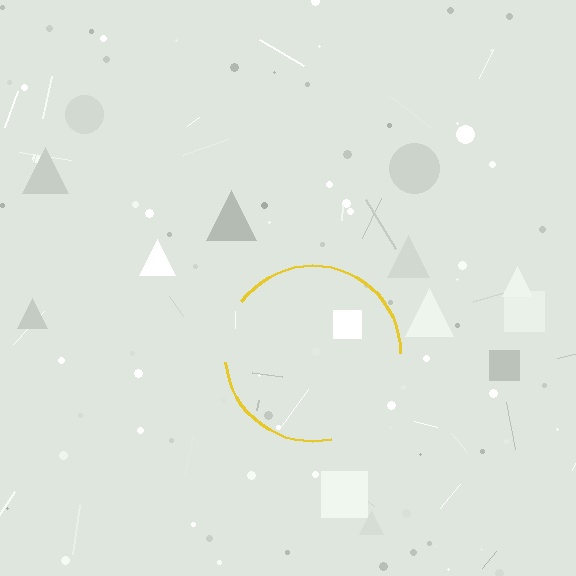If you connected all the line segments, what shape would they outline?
They would outline a circle.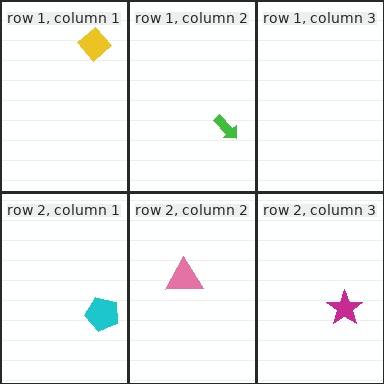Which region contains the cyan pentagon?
The row 2, column 1 region.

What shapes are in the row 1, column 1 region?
The yellow diamond.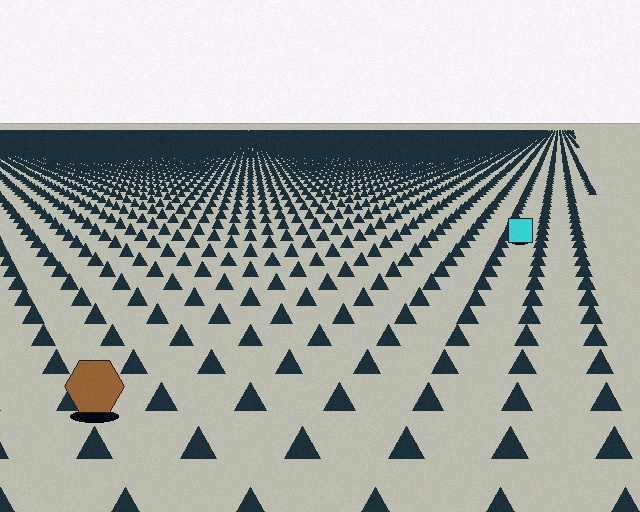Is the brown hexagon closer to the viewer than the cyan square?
Yes. The brown hexagon is closer — you can tell from the texture gradient: the ground texture is coarser near it.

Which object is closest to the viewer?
The brown hexagon is closest. The texture marks near it are larger and more spread out.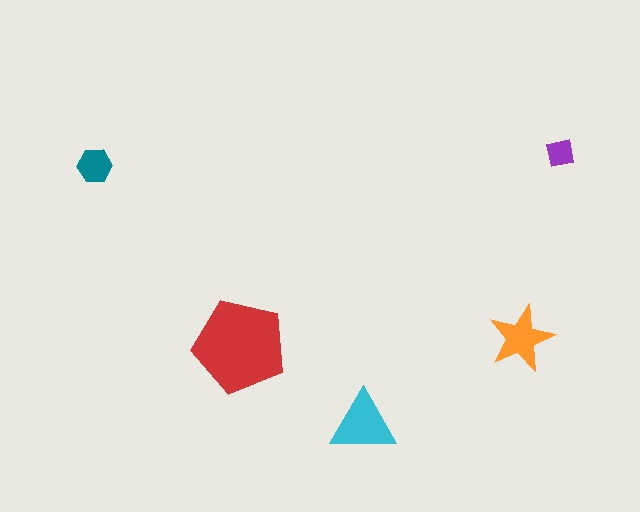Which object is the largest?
The red pentagon.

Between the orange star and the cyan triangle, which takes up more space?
The cyan triangle.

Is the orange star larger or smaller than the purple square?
Larger.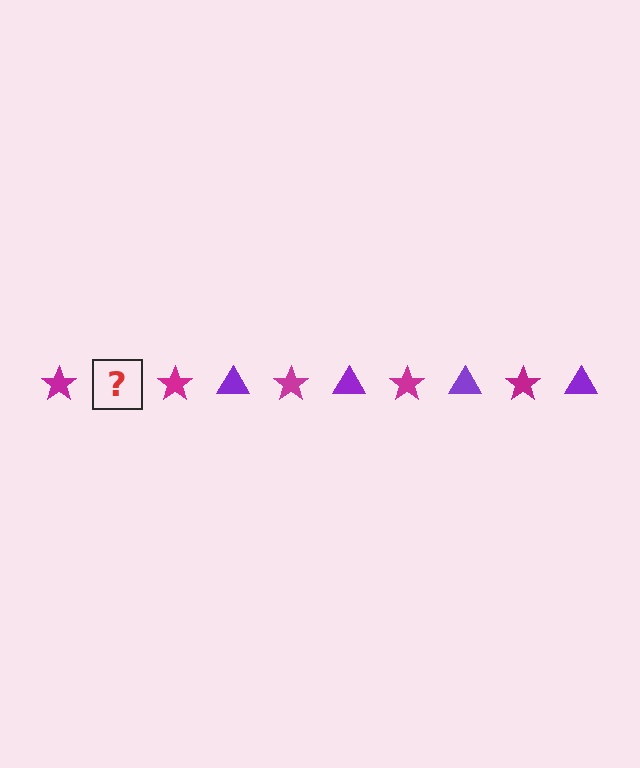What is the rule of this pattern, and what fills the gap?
The rule is that the pattern alternates between magenta star and purple triangle. The gap should be filled with a purple triangle.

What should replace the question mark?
The question mark should be replaced with a purple triangle.